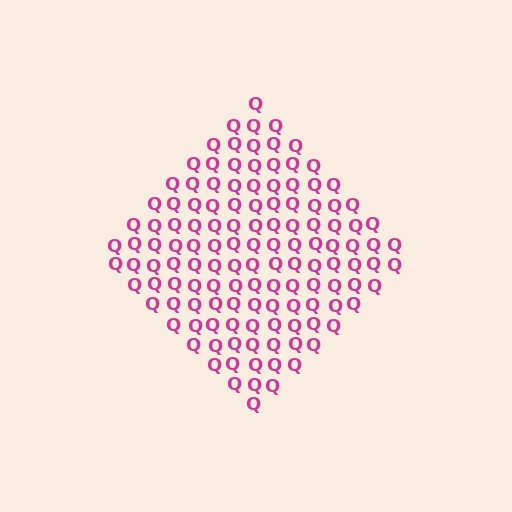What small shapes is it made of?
It is made of small letter Q's.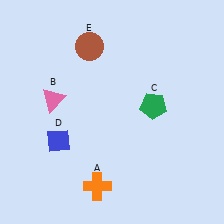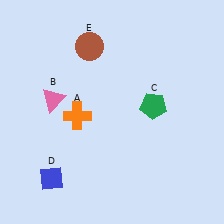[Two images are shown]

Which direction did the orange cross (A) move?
The orange cross (A) moved up.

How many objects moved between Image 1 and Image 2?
2 objects moved between the two images.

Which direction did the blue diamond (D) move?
The blue diamond (D) moved down.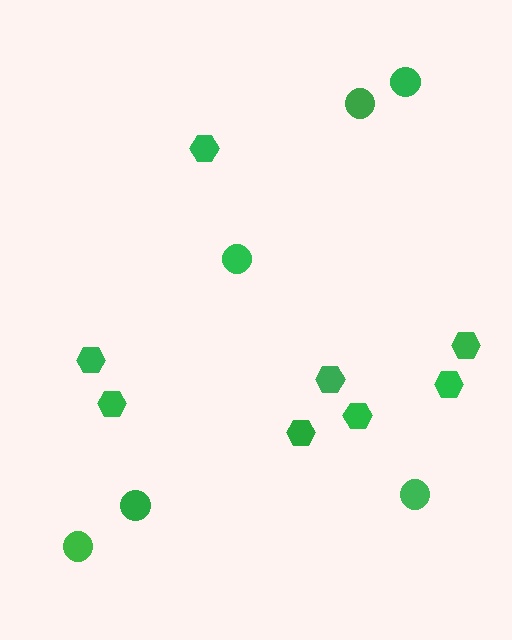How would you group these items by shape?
There are 2 groups: one group of circles (6) and one group of hexagons (8).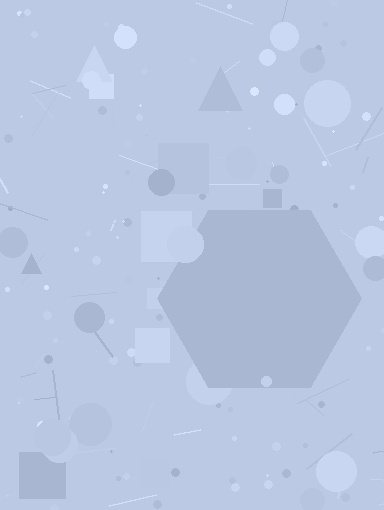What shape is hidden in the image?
A hexagon is hidden in the image.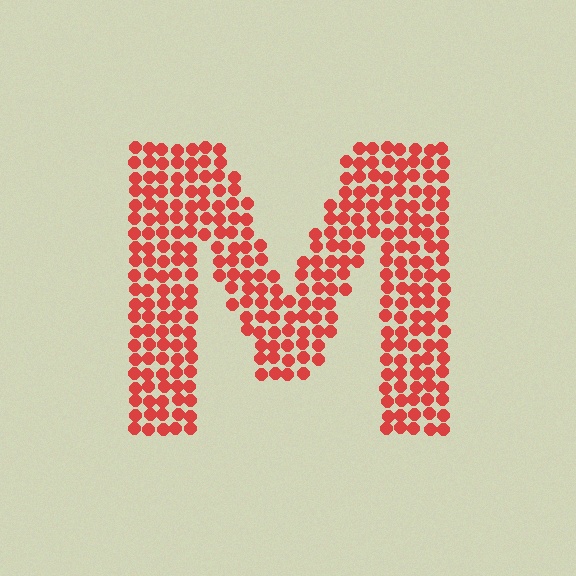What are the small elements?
The small elements are circles.